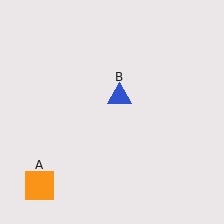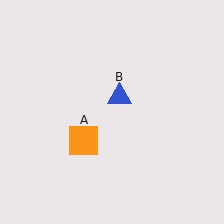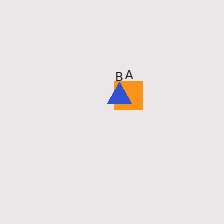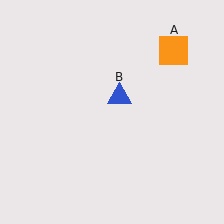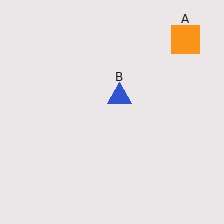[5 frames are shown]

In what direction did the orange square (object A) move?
The orange square (object A) moved up and to the right.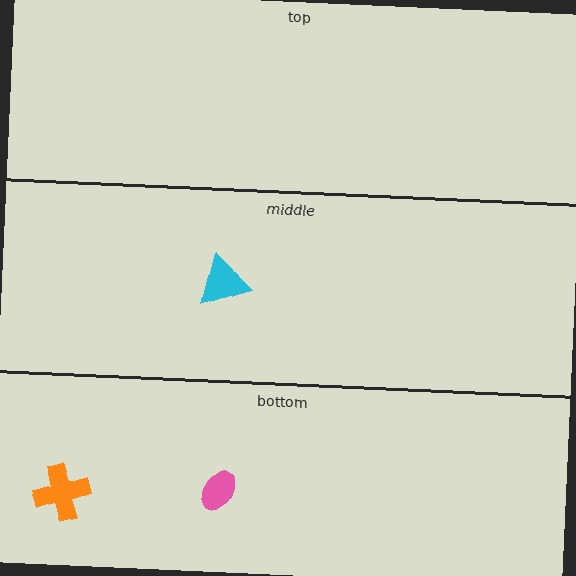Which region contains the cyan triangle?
The middle region.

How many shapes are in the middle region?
1.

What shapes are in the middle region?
The cyan triangle.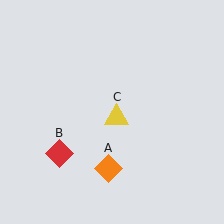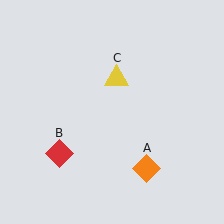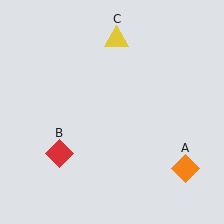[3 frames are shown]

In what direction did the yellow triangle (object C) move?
The yellow triangle (object C) moved up.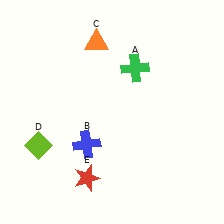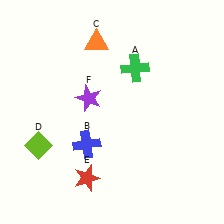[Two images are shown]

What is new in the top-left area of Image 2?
A purple star (F) was added in the top-left area of Image 2.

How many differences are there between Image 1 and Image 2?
There is 1 difference between the two images.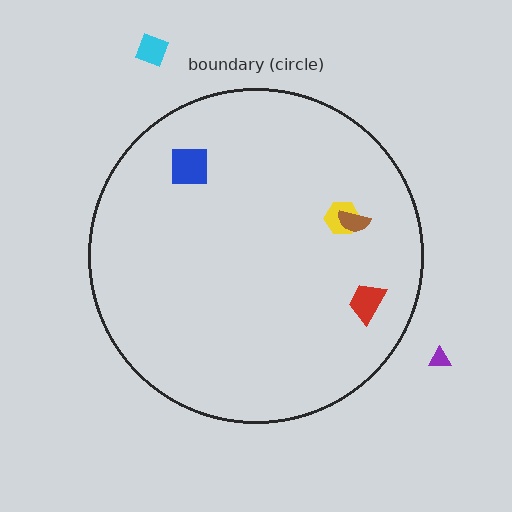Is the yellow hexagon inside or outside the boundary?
Inside.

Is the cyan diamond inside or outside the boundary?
Outside.